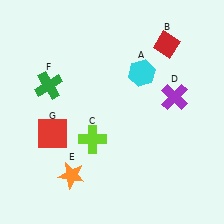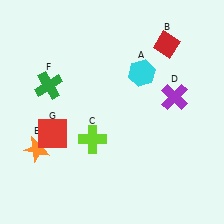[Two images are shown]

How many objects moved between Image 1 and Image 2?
1 object moved between the two images.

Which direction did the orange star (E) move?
The orange star (E) moved left.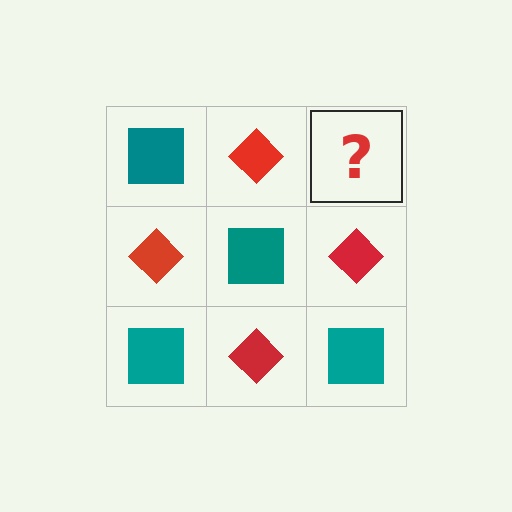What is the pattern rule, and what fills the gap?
The rule is that it alternates teal square and red diamond in a checkerboard pattern. The gap should be filled with a teal square.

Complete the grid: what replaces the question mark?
The question mark should be replaced with a teal square.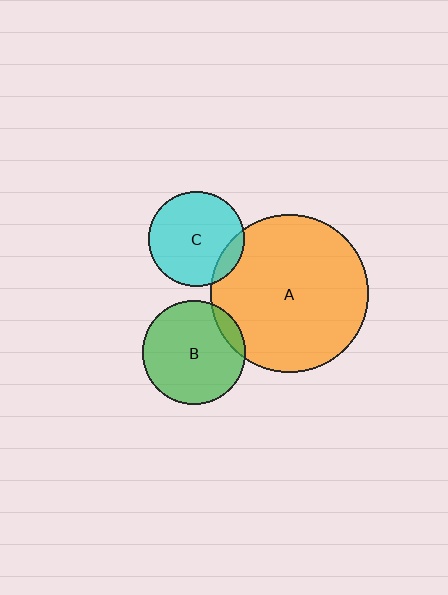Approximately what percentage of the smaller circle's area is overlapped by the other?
Approximately 10%.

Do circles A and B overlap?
Yes.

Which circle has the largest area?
Circle A (orange).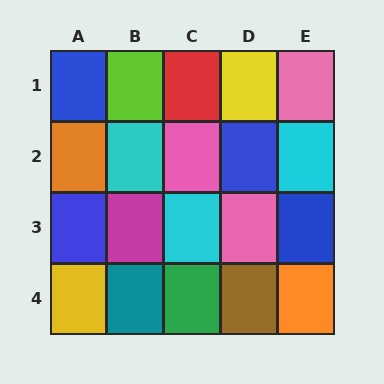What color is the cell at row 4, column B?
Teal.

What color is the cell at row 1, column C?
Red.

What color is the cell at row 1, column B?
Lime.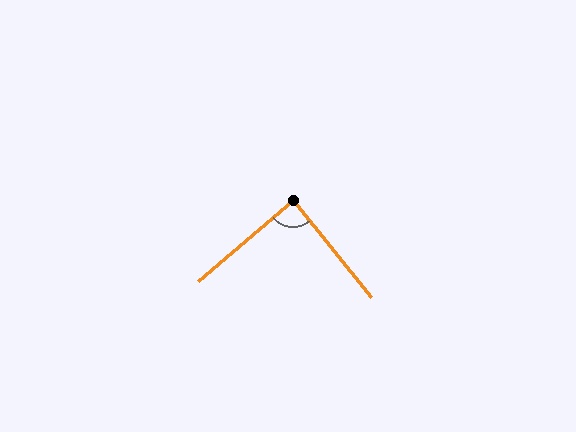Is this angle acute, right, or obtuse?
It is approximately a right angle.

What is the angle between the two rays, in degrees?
Approximately 89 degrees.